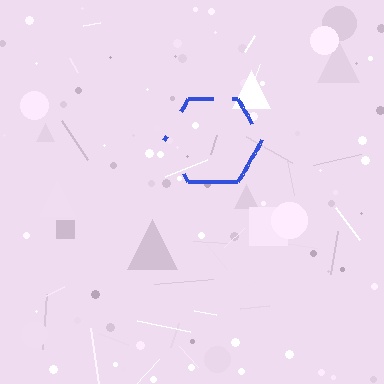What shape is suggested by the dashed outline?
The dashed outline suggests a hexagon.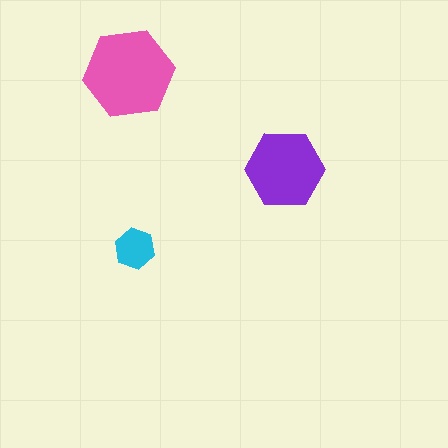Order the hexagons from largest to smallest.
the pink one, the purple one, the cyan one.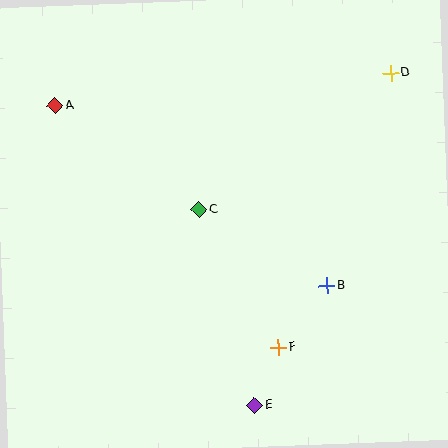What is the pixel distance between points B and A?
The distance between B and A is 326 pixels.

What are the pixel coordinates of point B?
Point B is at (327, 285).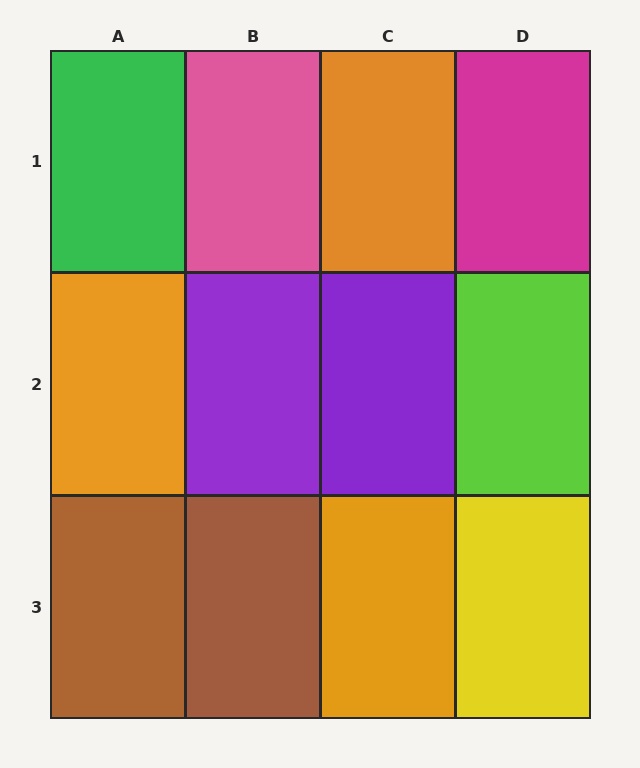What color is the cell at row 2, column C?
Purple.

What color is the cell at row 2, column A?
Orange.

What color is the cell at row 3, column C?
Orange.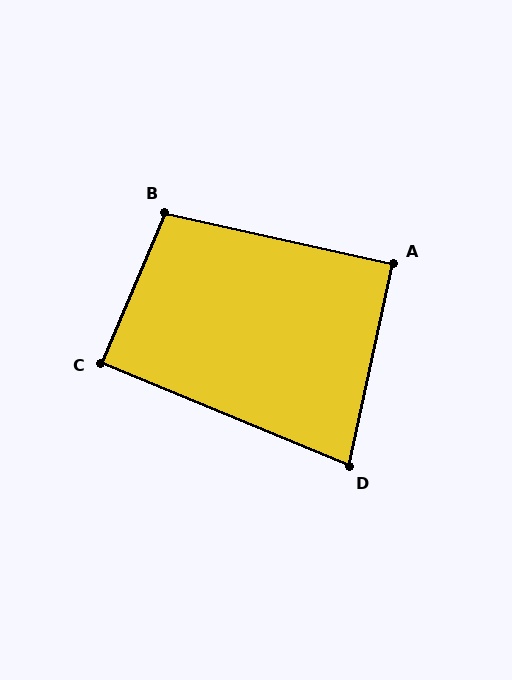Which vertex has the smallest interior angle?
D, at approximately 80 degrees.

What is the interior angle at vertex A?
Approximately 90 degrees (approximately right).